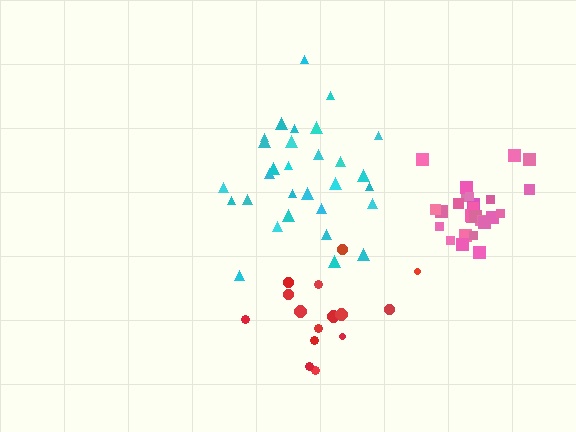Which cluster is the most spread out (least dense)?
Red.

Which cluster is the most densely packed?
Pink.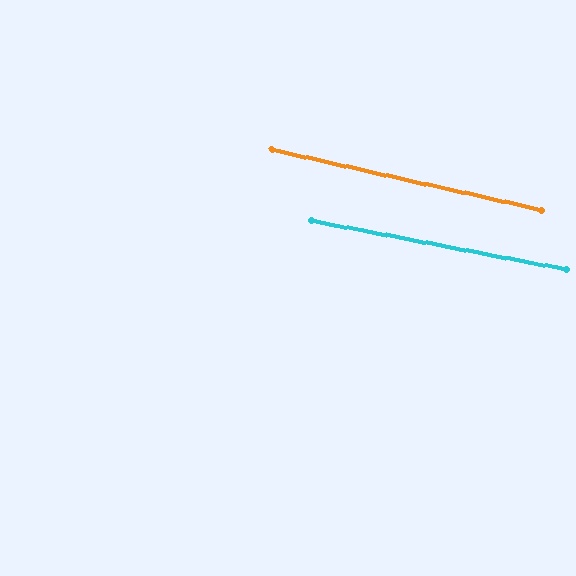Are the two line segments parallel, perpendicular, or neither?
Parallel — their directions differ by only 1.7°.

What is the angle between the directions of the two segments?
Approximately 2 degrees.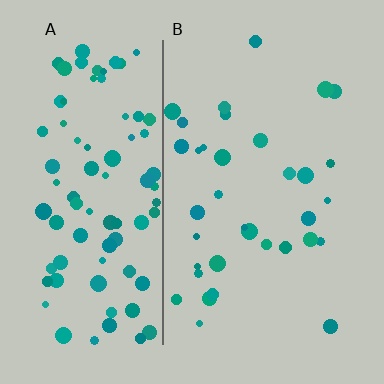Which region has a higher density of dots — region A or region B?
A (the left).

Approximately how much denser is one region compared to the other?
Approximately 2.6× — region A over region B.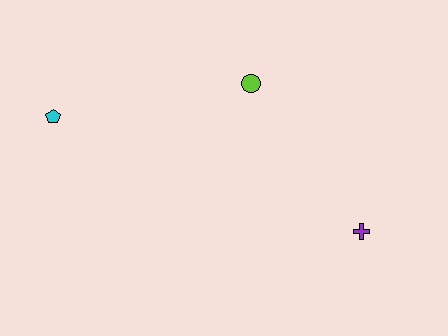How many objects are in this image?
There are 3 objects.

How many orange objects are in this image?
There are no orange objects.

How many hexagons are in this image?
There are no hexagons.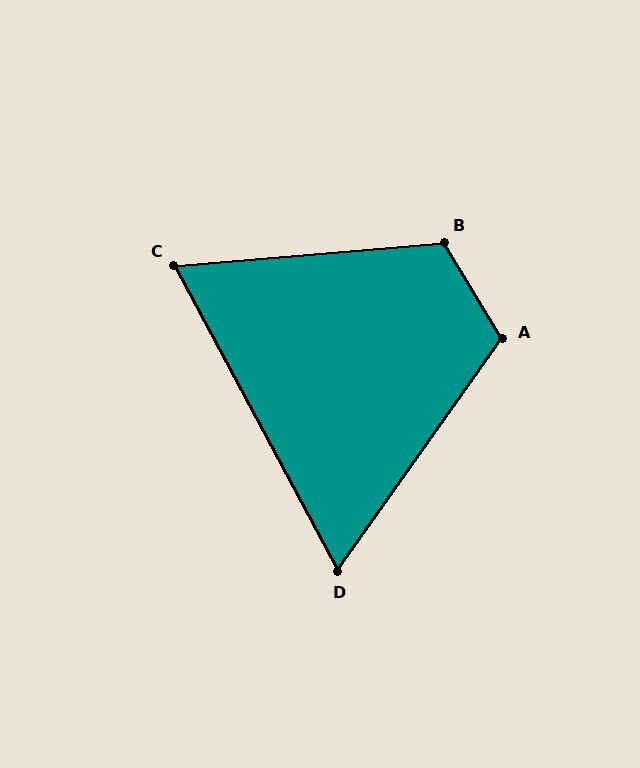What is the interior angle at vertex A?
Approximately 113 degrees (obtuse).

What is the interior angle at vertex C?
Approximately 67 degrees (acute).